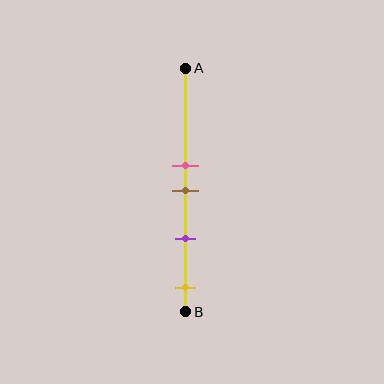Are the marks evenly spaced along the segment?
No, the marks are not evenly spaced.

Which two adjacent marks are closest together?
The pink and brown marks are the closest adjacent pair.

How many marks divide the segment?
There are 4 marks dividing the segment.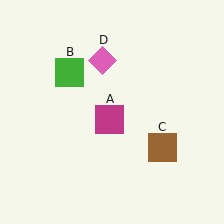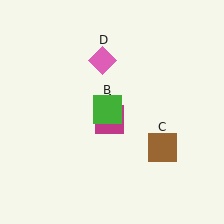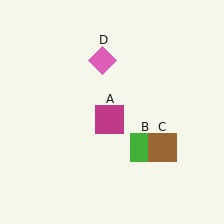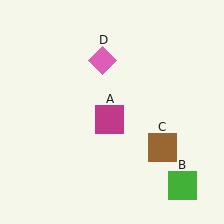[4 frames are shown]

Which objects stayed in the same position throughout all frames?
Magenta square (object A) and brown square (object C) and pink diamond (object D) remained stationary.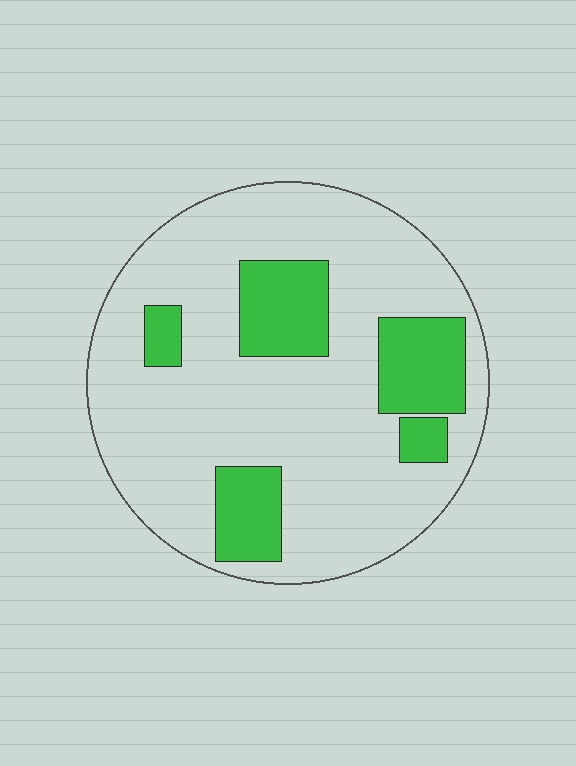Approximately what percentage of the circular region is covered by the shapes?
Approximately 20%.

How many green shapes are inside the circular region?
5.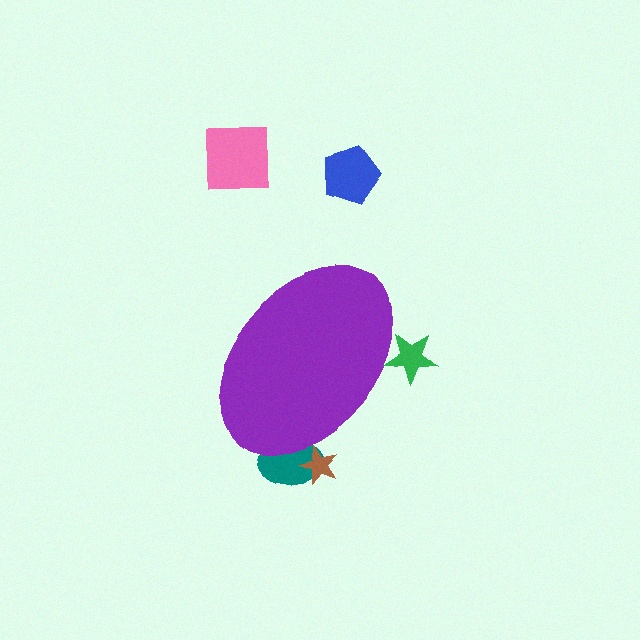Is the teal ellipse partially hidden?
Yes, the teal ellipse is partially hidden behind the purple ellipse.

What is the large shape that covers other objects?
A purple ellipse.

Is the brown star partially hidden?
Yes, the brown star is partially hidden behind the purple ellipse.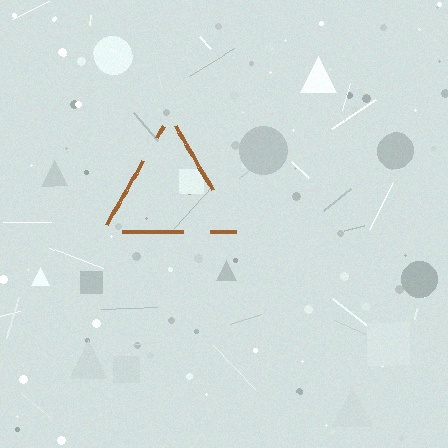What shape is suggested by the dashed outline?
The dashed outline suggests a triangle.